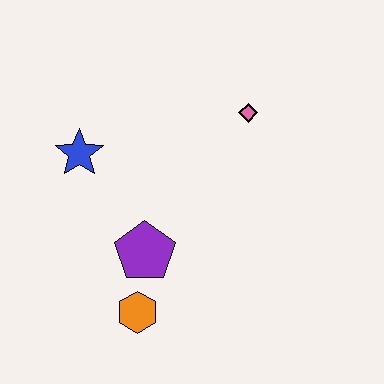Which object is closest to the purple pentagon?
The orange hexagon is closest to the purple pentagon.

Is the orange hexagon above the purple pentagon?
No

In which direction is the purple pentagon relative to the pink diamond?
The purple pentagon is below the pink diamond.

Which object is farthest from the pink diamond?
The orange hexagon is farthest from the pink diamond.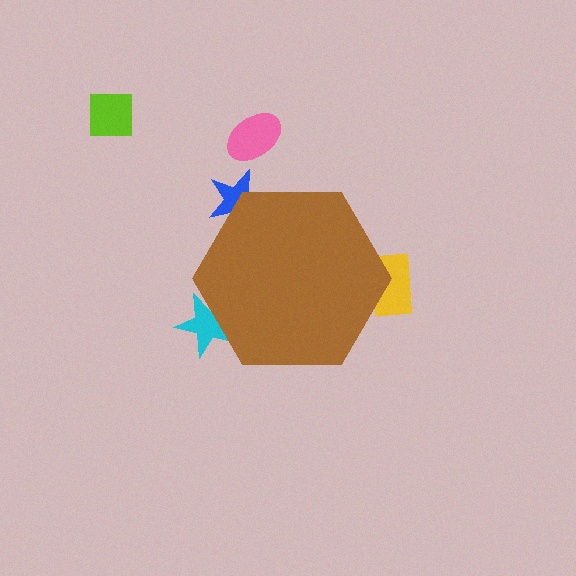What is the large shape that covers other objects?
A brown hexagon.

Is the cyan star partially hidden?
Yes, the cyan star is partially hidden behind the brown hexagon.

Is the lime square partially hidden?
No, the lime square is fully visible.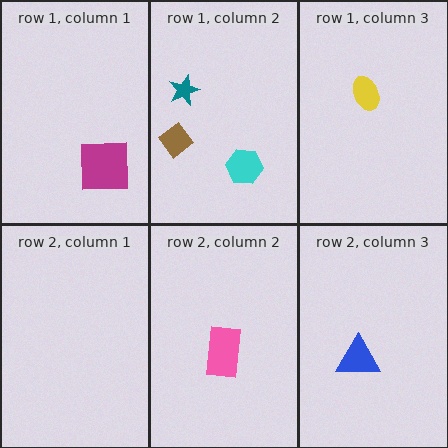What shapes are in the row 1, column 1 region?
The magenta square.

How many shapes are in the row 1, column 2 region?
3.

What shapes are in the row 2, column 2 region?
The pink rectangle.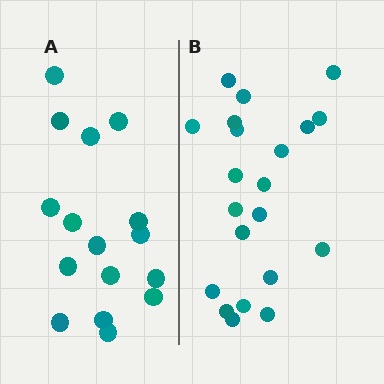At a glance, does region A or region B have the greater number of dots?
Region B (the right region) has more dots.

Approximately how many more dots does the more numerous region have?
Region B has about 5 more dots than region A.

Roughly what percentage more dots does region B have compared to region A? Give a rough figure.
About 30% more.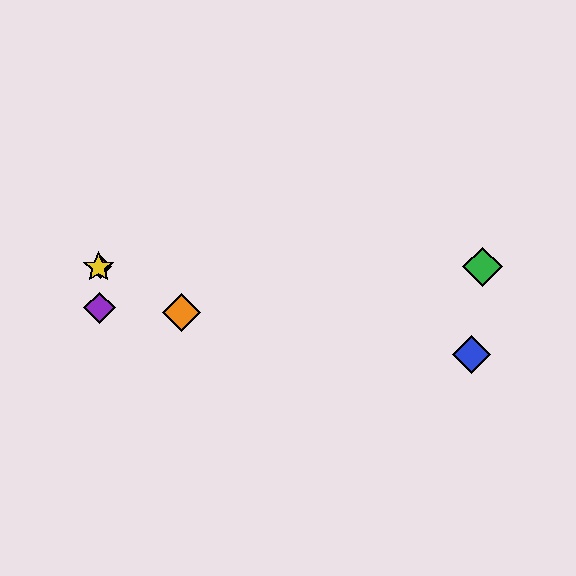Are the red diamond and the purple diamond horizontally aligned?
No, the red diamond is at y≈267 and the purple diamond is at y≈308.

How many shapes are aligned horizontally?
3 shapes (the red diamond, the green diamond, the yellow star) are aligned horizontally.